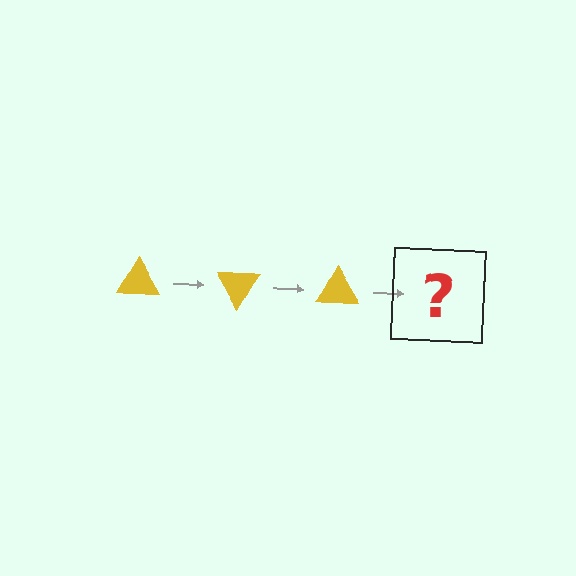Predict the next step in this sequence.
The next step is a yellow triangle rotated 180 degrees.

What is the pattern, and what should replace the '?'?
The pattern is that the triangle rotates 60 degrees each step. The '?' should be a yellow triangle rotated 180 degrees.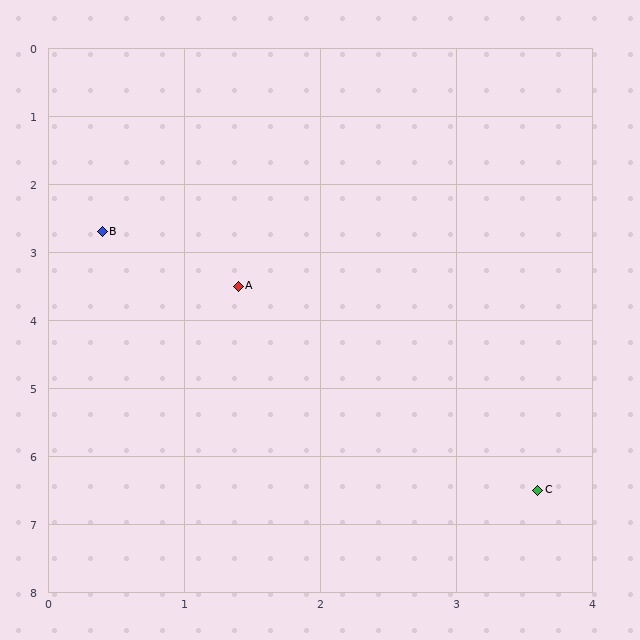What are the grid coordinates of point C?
Point C is at approximately (3.6, 6.5).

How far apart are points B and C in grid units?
Points B and C are about 5.0 grid units apart.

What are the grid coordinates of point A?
Point A is at approximately (1.4, 3.5).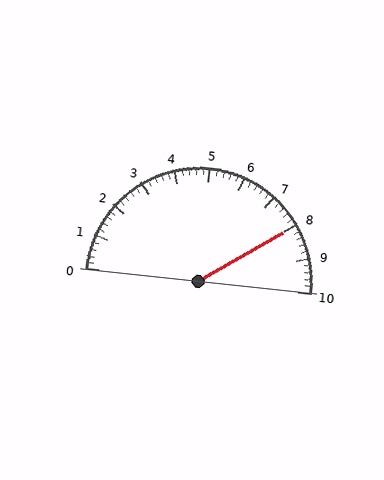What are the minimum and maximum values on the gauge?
The gauge ranges from 0 to 10.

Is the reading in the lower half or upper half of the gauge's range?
The reading is in the upper half of the range (0 to 10).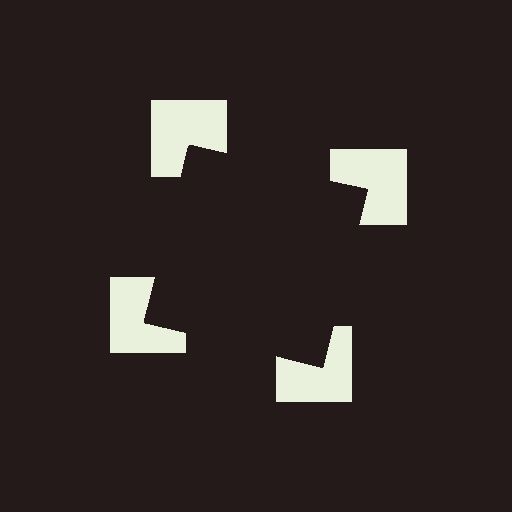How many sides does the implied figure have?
4 sides.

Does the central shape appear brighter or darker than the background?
It typically appears slightly darker than the background, even though no actual brightness change is drawn.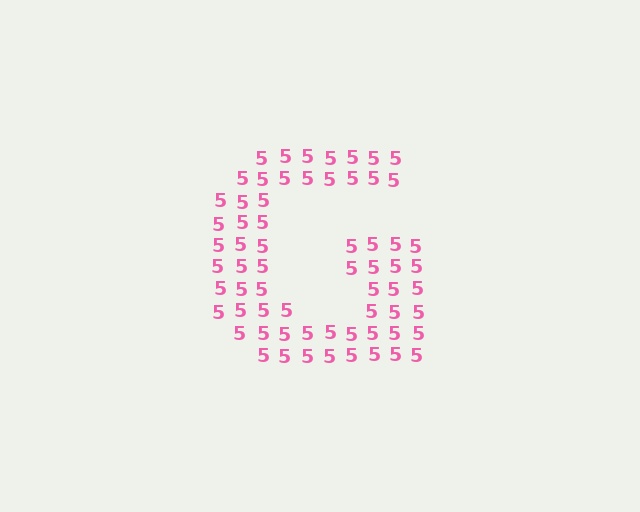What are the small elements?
The small elements are digit 5's.